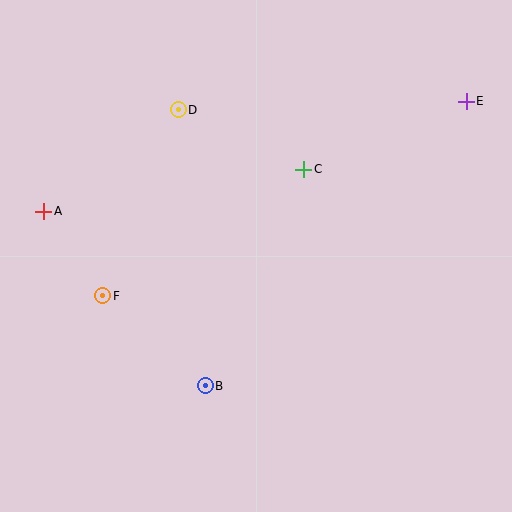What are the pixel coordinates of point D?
Point D is at (178, 110).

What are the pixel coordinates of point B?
Point B is at (205, 386).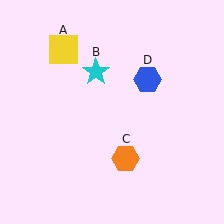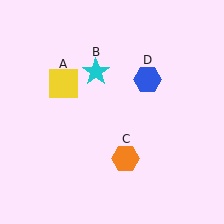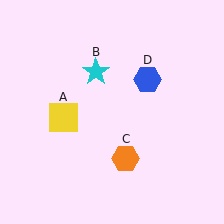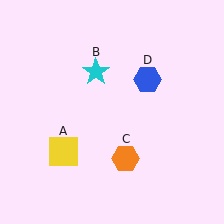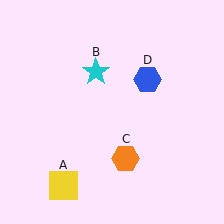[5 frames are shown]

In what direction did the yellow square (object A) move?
The yellow square (object A) moved down.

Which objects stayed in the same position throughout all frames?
Cyan star (object B) and orange hexagon (object C) and blue hexagon (object D) remained stationary.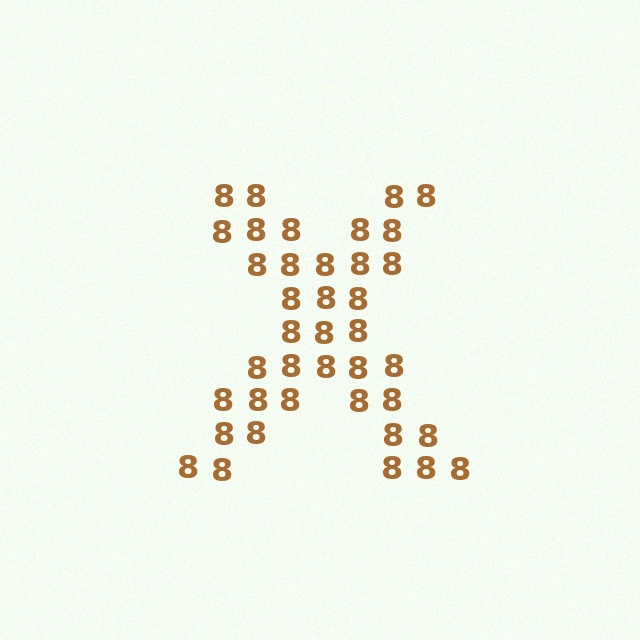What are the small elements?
The small elements are digit 8's.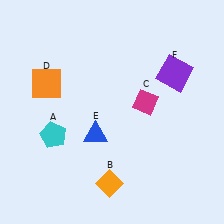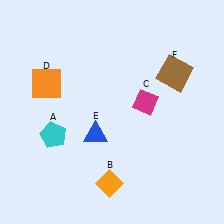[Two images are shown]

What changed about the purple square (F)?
In Image 1, F is purple. In Image 2, it changed to brown.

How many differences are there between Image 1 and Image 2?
There is 1 difference between the two images.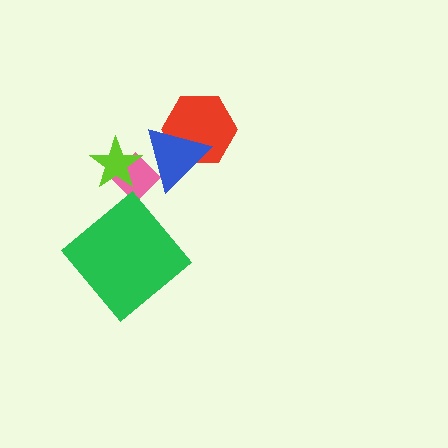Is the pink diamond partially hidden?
Yes, it is partially covered by another shape.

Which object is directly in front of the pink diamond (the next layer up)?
The lime star is directly in front of the pink diamond.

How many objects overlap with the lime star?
1 object overlaps with the lime star.